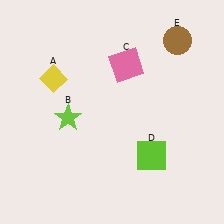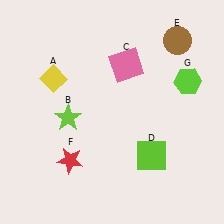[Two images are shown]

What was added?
A red star (F), a lime hexagon (G) were added in Image 2.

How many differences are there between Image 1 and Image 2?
There are 2 differences between the two images.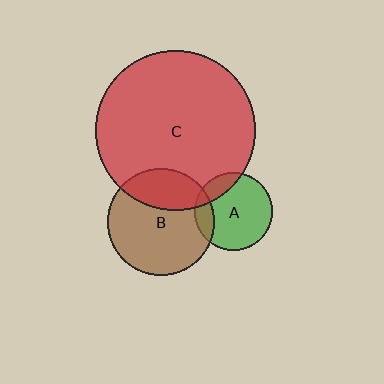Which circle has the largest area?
Circle C (red).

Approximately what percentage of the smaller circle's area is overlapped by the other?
Approximately 15%.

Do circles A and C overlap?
Yes.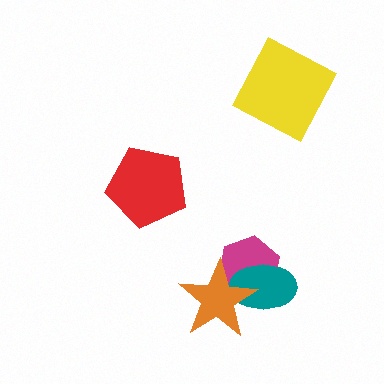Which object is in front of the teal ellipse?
The orange star is in front of the teal ellipse.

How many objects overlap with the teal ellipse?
2 objects overlap with the teal ellipse.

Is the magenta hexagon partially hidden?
Yes, it is partially covered by another shape.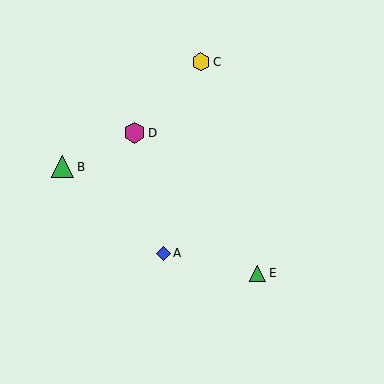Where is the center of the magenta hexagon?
The center of the magenta hexagon is at (134, 133).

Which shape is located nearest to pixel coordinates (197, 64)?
The yellow hexagon (labeled C) at (201, 62) is nearest to that location.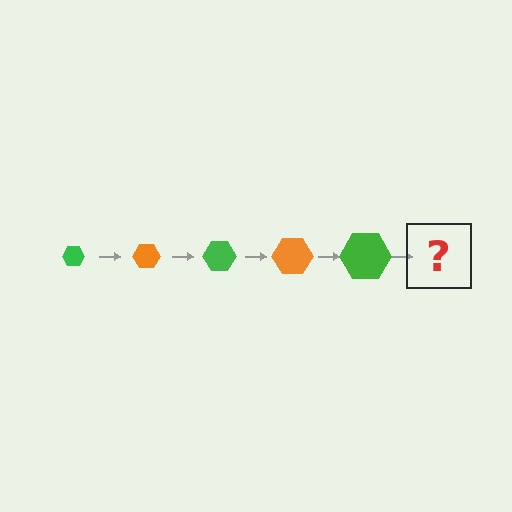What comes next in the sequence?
The next element should be an orange hexagon, larger than the previous one.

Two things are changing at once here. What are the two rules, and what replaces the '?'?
The two rules are that the hexagon grows larger each step and the color cycles through green and orange. The '?' should be an orange hexagon, larger than the previous one.